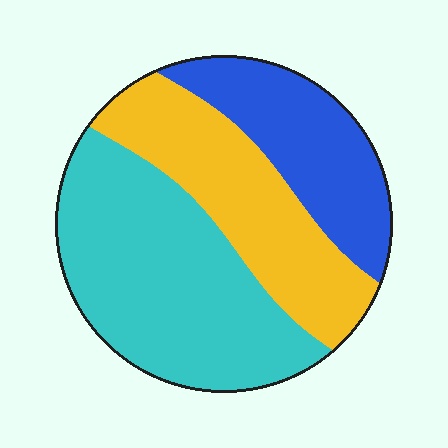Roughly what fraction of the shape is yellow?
Yellow takes up about one third (1/3) of the shape.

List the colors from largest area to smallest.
From largest to smallest: cyan, yellow, blue.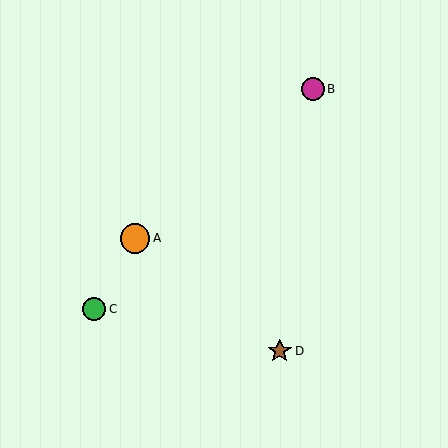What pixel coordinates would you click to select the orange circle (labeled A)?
Click at (135, 239) to select the orange circle A.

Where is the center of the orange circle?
The center of the orange circle is at (135, 239).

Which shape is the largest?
The orange circle (labeled A) is the largest.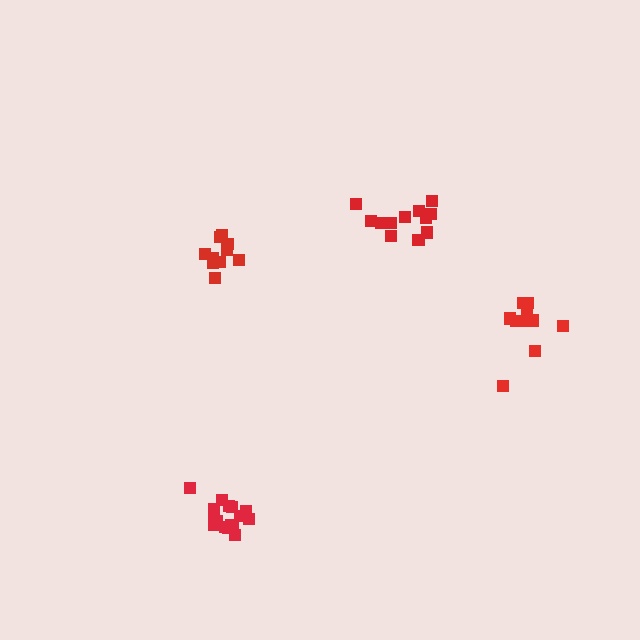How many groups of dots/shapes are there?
There are 4 groups.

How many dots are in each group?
Group 1: 10 dots, Group 2: 13 dots, Group 3: 10 dots, Group 4: 16 dots (49 total).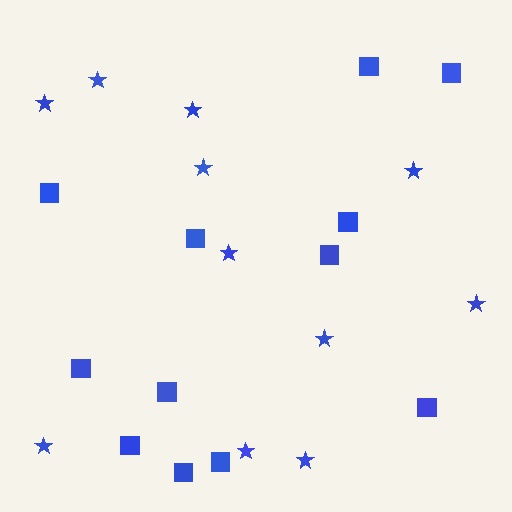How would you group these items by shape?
There are 2 groups: one group of squares (12) and one group of stars (11).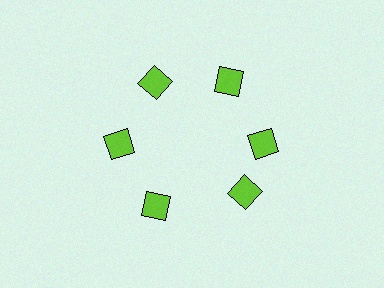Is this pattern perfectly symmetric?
No. The 6 lime diamonds are arranged in a ring, but one element near the 5 o'clock position is rotated out of alignment along the ring, breaking the 6-fold rotational symmetry.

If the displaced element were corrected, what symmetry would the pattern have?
It would have 6-fold rotational symmetry — the pattern would map onto itself every 60 degrees.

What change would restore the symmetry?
The symmetry would be restored by rotating it back into even spacing with its neighbors so that all 6 diamonds sit at equal angles and equal distance from the center.